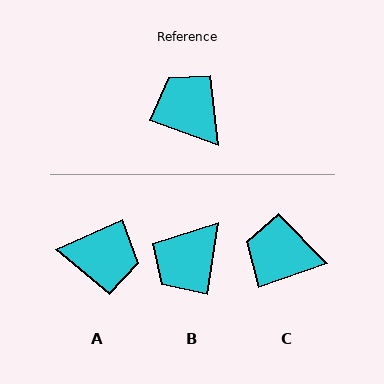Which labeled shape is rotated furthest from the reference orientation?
A, about 136 degrees away.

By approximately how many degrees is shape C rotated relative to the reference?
Approximately 39 degrees counter-clockwise.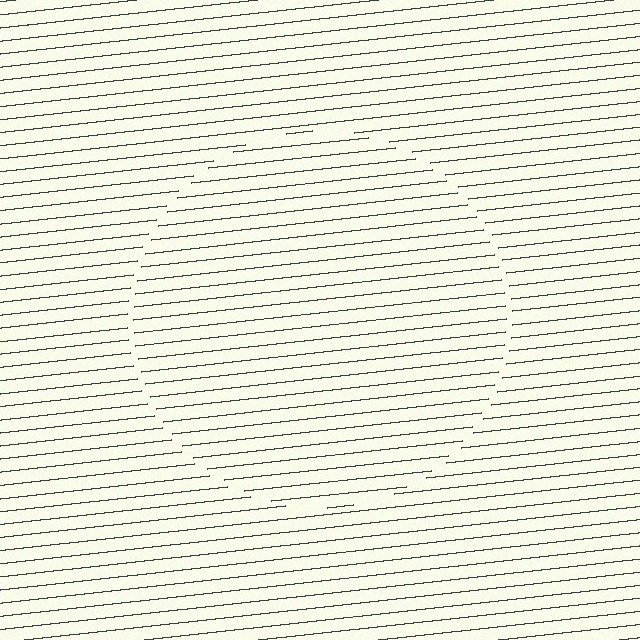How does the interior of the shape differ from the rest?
The interior of the shape contains the same grating, shifted by half a period — the contour is defined by the phase discontinuity where line-ends from the inner and outer gratings abut.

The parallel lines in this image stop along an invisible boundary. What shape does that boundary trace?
An illusory circle. The interior of the shape contains the same grating, shifted by half a period — the contour is defined by the phase discontinuity where line-ends from the inner and outer gratings abut.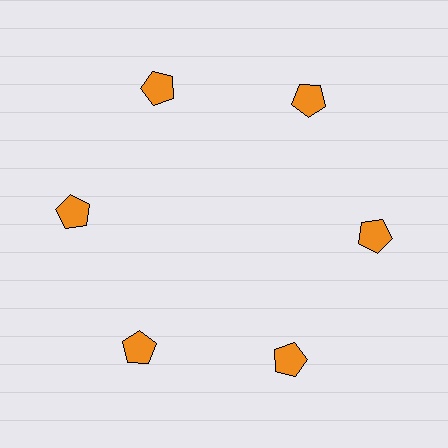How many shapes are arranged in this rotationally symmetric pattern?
There are 6 shapes, arranged in 6 groups of 1.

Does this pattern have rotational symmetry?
Yes, this pattern has 6-fold rotational symmetry. It looks the same after rotating 60 degrees around the center.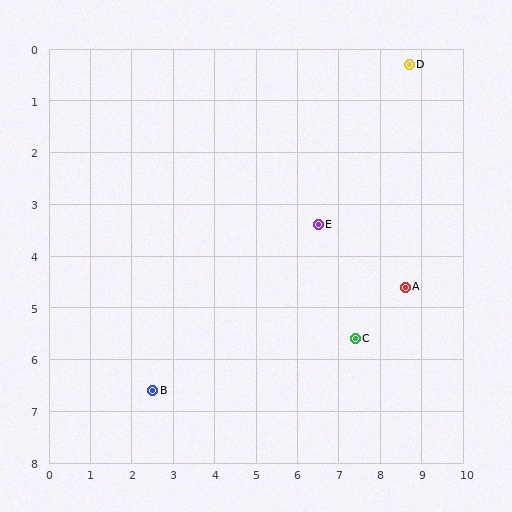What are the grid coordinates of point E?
Point E is at approximately (6.5, 3.4).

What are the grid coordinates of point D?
Point D is at approximately (8.7, 0.3).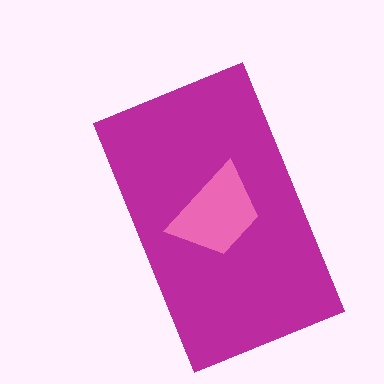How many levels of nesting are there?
2.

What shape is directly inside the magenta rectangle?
The pink trapezoid.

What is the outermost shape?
The magenta rectangle.